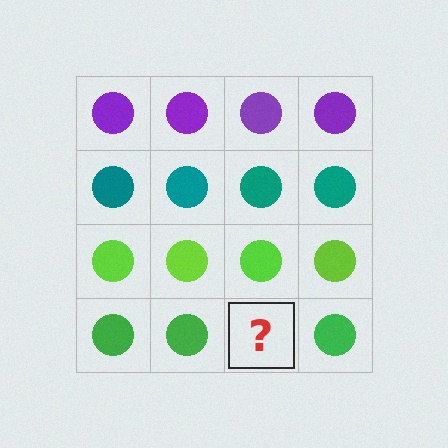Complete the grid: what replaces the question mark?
The question mark should be replaced with a green circle.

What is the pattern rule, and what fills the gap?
The rule is that each row has a consistent color. The gap should be filled with a green circle.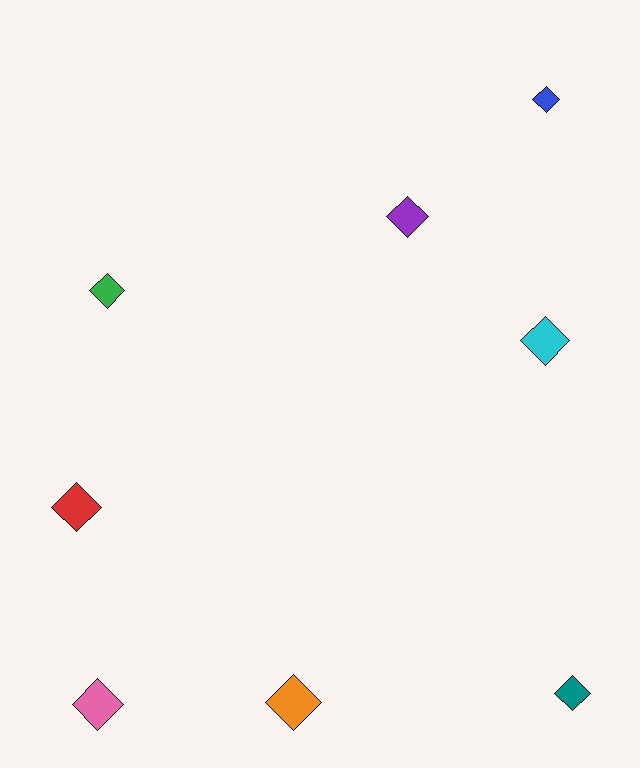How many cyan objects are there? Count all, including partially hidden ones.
There is 1 cyan object.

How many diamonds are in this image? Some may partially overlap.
There are 8 diamonds.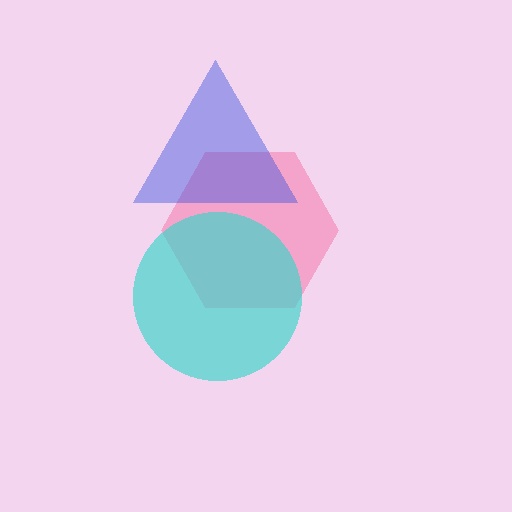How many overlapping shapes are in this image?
There are 3 overlapping shapes in the image.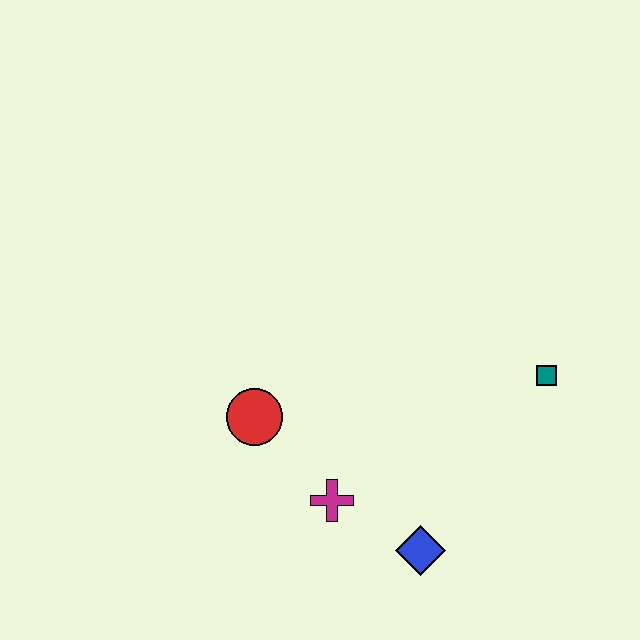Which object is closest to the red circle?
The magenta cross is closest to the red circle.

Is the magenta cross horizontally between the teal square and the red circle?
Yes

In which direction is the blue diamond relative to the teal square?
The blue diamond is below the teal square.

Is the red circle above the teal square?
No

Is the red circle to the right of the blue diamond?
No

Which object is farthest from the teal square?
The red circle is farthest from the teal square.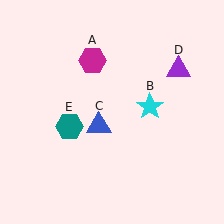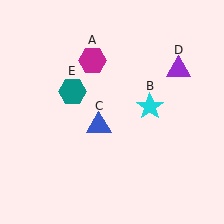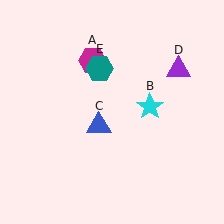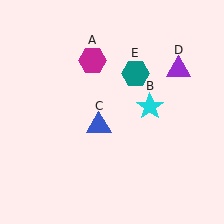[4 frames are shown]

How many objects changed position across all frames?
1 object changed position: teal hexagon (object E).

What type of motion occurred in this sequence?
The teal hexagon (object E) rotated clockwise around the center of the scene.